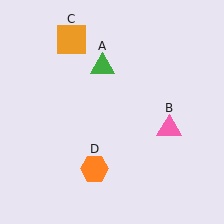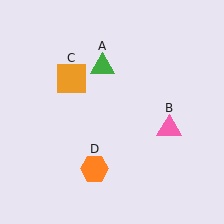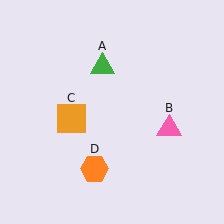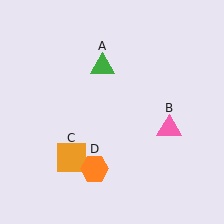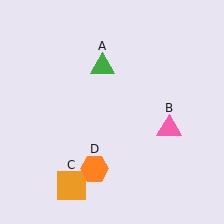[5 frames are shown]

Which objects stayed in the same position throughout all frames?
Green triangle (object A) and pink triangle (object B) and orange hexagon (object D) remained stationary.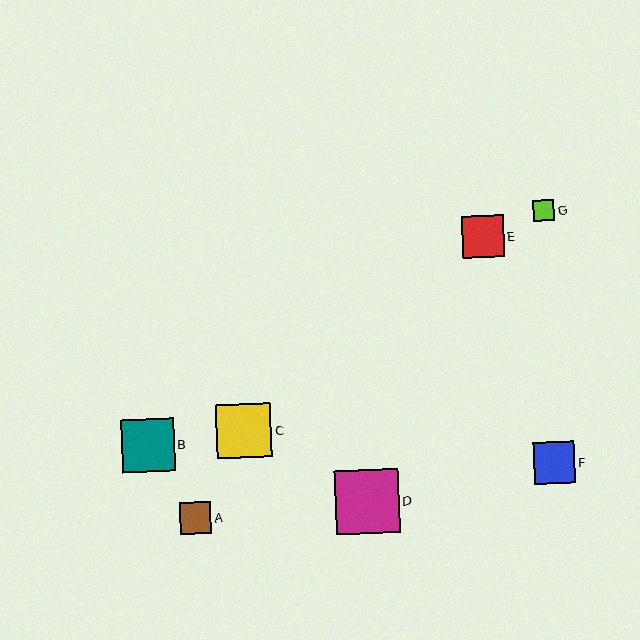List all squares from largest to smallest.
From largest to smallest: D, C, B, E, F, A, G.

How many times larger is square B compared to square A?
Square B is approximately 1.7 times the size of square A.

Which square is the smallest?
Square G is the smallest with a size of approximately 21 pixels.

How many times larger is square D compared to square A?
Square D is approximately 2.0 times the size of square A.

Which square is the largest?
Square D is the largest with a size of approximately 64 pixels.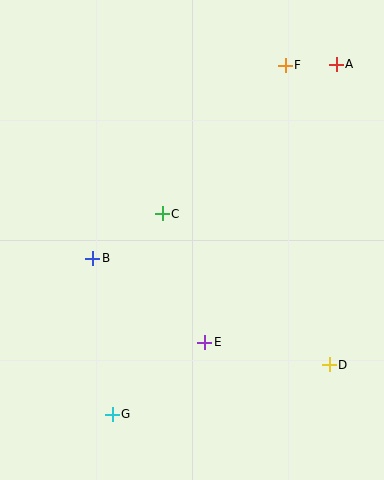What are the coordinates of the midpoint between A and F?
The midpoint between A and F is at (311, 65).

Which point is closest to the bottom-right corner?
Point D is closest to the bottom-right corner.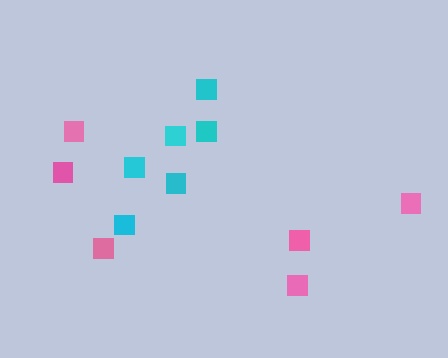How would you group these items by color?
There are 2 groups: one group of pink squares (6) and one group of cyan squares (6).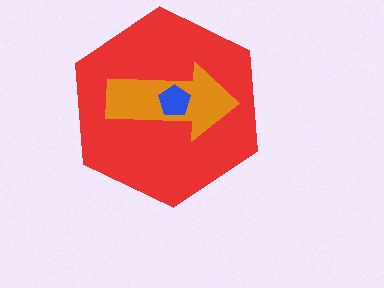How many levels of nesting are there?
3.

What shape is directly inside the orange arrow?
The blue pentagon.